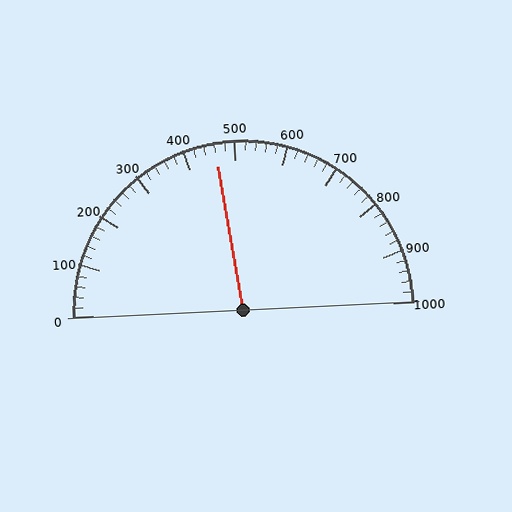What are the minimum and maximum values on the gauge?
The gauge ranges from 0 to 1000.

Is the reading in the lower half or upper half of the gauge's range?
The reading is in the lower half of the range (0 to 1000).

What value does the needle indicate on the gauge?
The needle indicates approximately 460.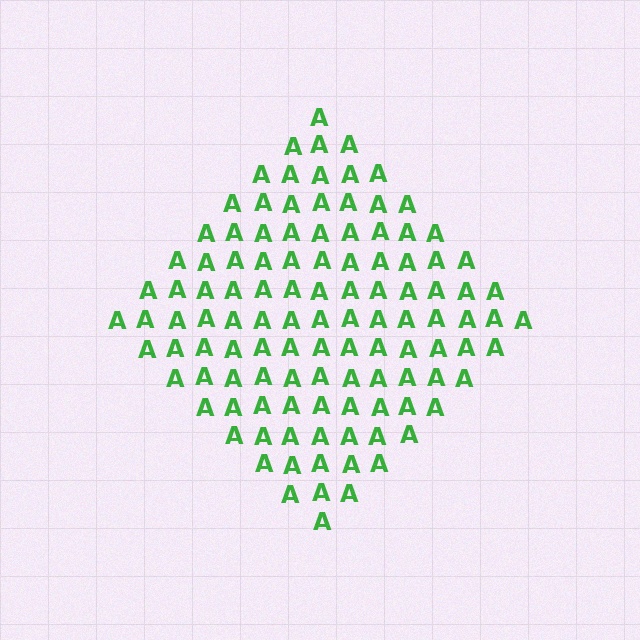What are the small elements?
The small elements are letter A's.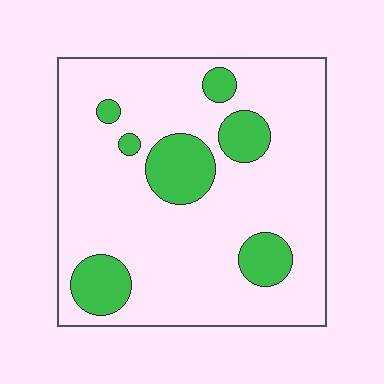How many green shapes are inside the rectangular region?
7.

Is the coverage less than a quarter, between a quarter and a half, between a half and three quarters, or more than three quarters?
Less than a quarter.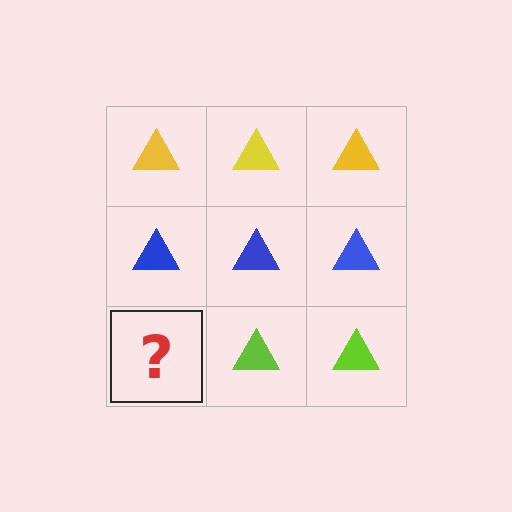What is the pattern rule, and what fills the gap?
The rule is that each row has a consistent color. The gap should be filled with a lime triangle.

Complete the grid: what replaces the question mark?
The question mark should be replaced with a lime triangle.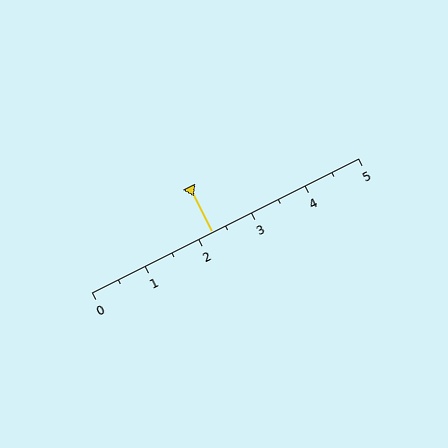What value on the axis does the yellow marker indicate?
The marker indicates approximately 2.2.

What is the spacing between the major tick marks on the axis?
The major ticks are spaced 1 apart.